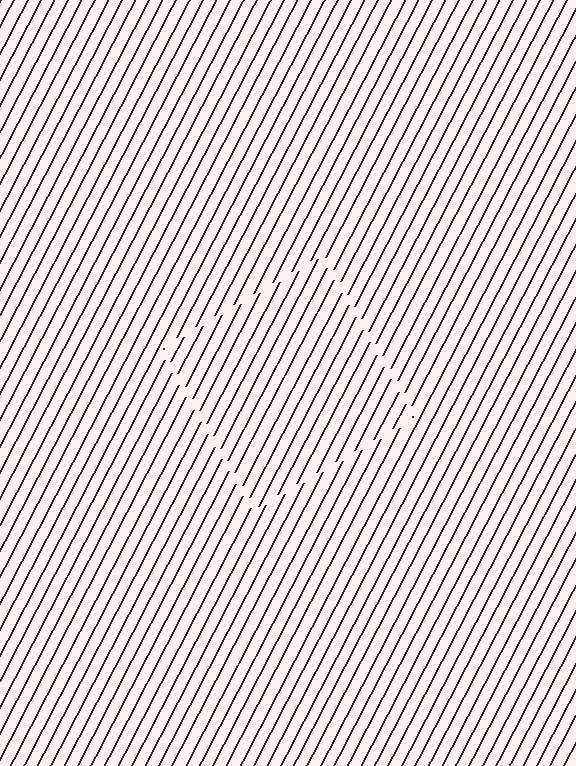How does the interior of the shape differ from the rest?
The interior of the shape contains the same grating, shifted by half a period — the contour is defined by the phase discontinuity where line-ends from the inner and outer gratings abut.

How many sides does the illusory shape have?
4 sides — the line-ends trace a square.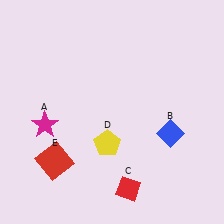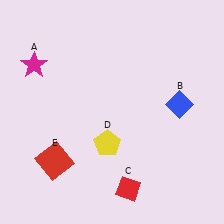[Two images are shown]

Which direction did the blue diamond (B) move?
The blue diamond (B) moved up.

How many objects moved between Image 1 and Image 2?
2 objects moved between the two images.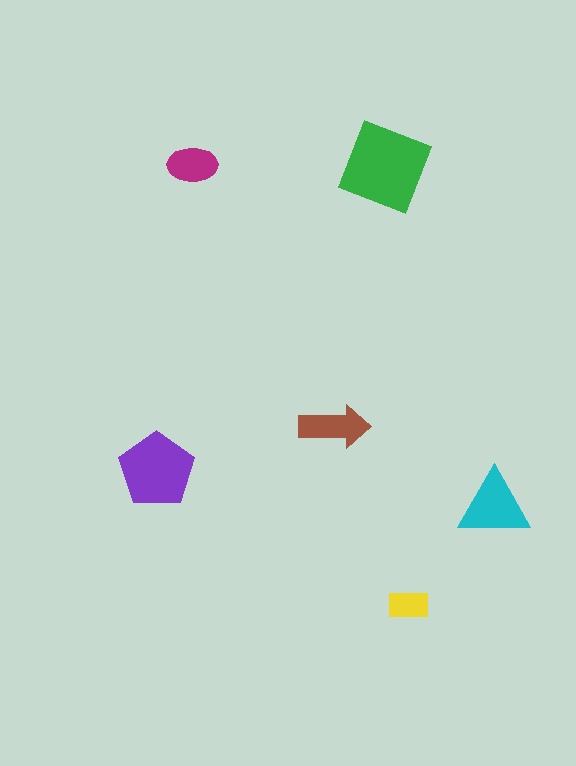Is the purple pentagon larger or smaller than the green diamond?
Smaller.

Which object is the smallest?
The yellow rectangle.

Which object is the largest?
The green diamond.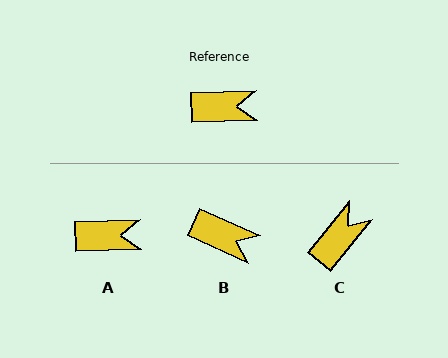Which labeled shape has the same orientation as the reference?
A.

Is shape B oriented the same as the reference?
No, it is off by about 26 degrees.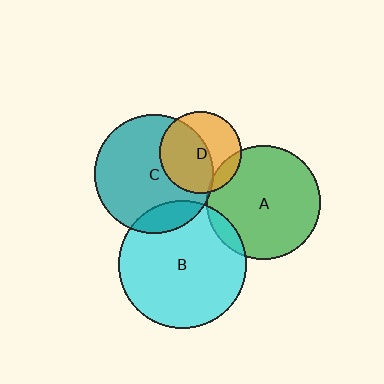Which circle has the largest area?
Circle B (cyan).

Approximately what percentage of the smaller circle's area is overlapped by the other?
Approximately 10%.